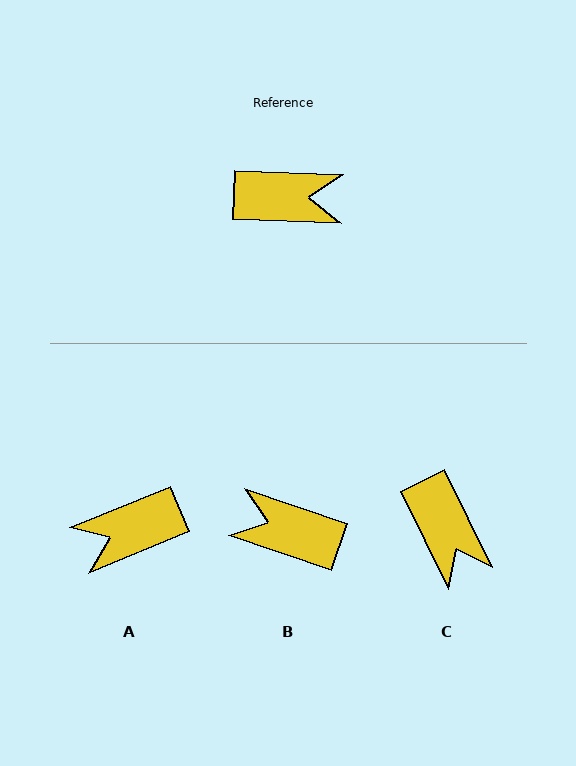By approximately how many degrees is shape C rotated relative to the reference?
Approximately 62 degrees clockwise.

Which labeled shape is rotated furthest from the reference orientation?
B, about 164 degrees away.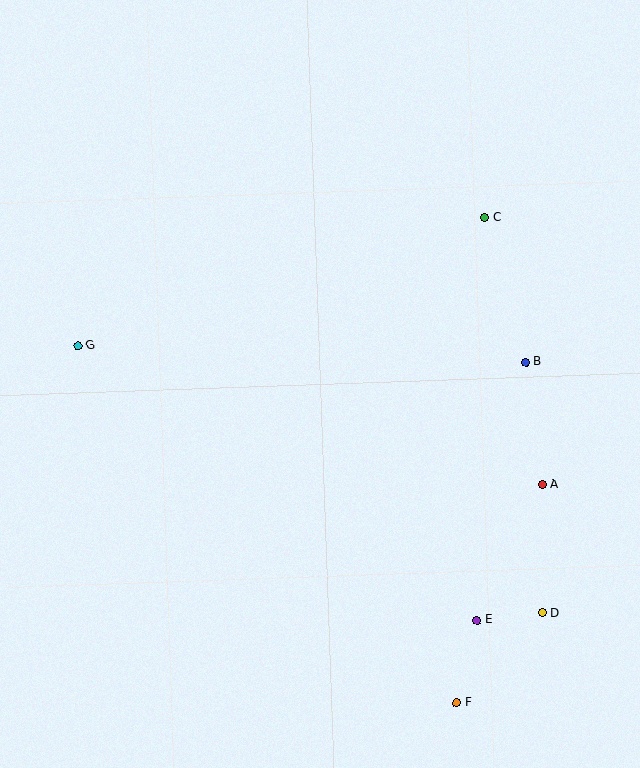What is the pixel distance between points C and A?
The distance between C and A is 273 pixels.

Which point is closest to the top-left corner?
Point G is closest to the top-left corner.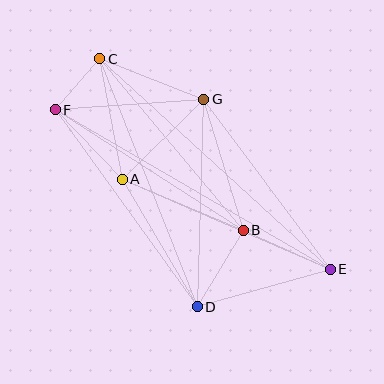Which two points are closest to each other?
Points C and F are closest to each other.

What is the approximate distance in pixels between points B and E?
The distance between B and E is approximately 95 pixels.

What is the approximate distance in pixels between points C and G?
The distance between C and G is approximately 111 pixels.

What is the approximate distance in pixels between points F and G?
The distance between F and G is approximately 149 pixels.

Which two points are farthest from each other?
Points E and F are farthest from each other.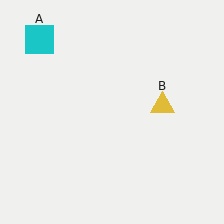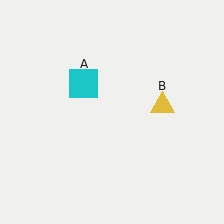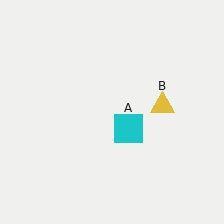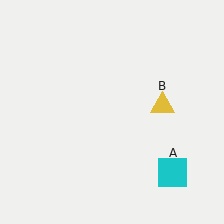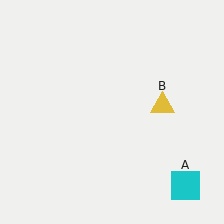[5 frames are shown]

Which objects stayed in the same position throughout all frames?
Yellow triangle (object B) remained stationary.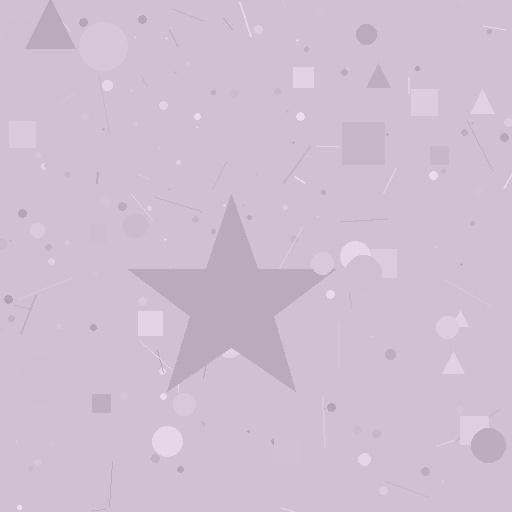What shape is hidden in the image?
A star is hidden in the image.